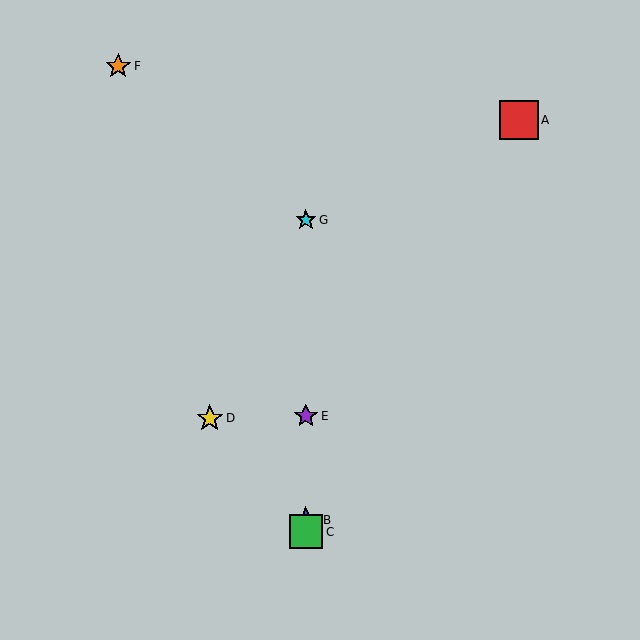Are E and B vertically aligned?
Yes, both are at x≈306.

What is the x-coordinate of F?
Object F is at x≈118.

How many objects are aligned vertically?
4 objects (B, C, E, G) are aligned vertically.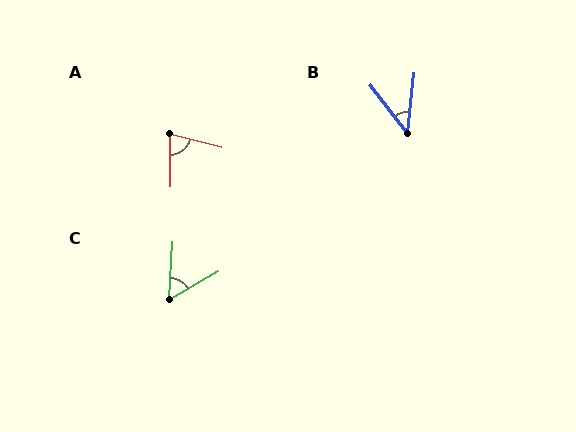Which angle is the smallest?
B, at approximately 43 degrees.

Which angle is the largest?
A, at approximately 74 degrees.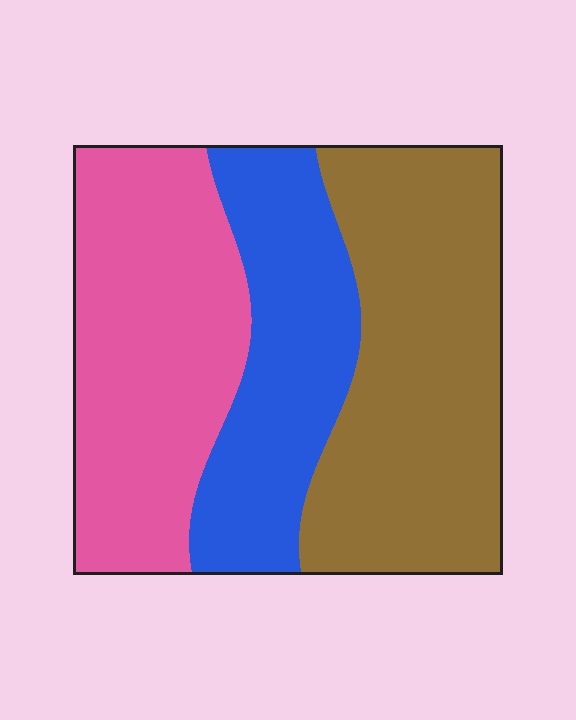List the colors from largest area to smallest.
From largest to smallest: brown, pink, blue.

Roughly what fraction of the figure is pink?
Pink takes up between a third and a half of the figure.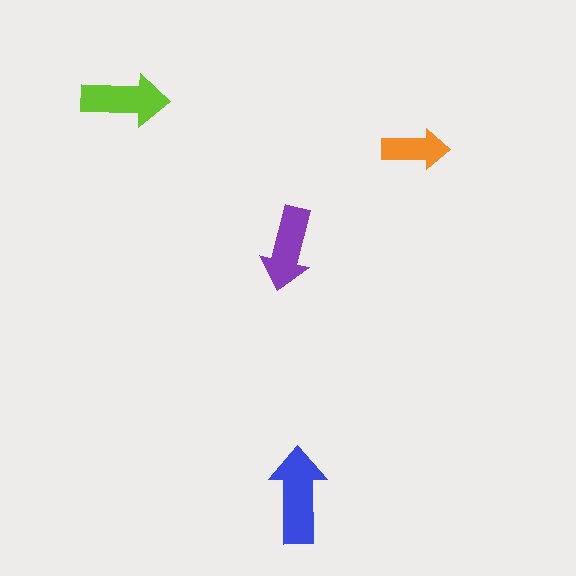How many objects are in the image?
There are 4 objects in the image.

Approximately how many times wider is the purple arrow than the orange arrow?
About 1.5 times wider.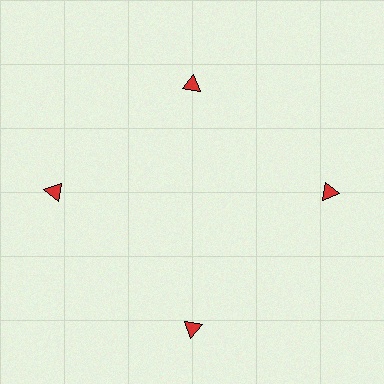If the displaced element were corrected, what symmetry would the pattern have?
It would have 4-fold rotational symmetry — the pattern would map onto itself every 90 degrees.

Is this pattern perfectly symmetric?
No. The 4 red triangles are arranged in a ring, but one element near the 12 o'clock position is pulled inward toward the center, breaking the 4-fold rotational symmetry.